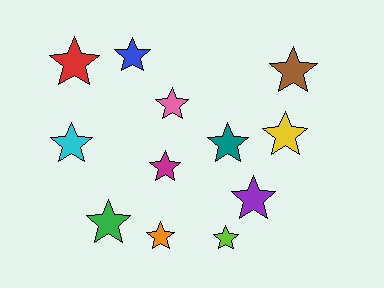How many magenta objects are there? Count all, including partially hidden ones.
There is 1 magenta object.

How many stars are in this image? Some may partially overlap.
There are 12 stars.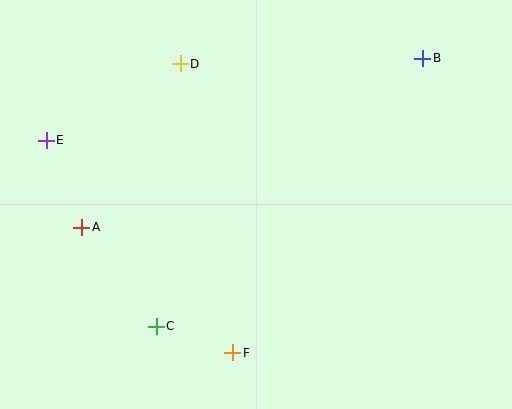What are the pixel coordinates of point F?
Point F is at (233, 353).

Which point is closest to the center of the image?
Point F at (233, 353) is closest to the center.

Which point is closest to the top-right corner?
Point B is closest to the top-right corner.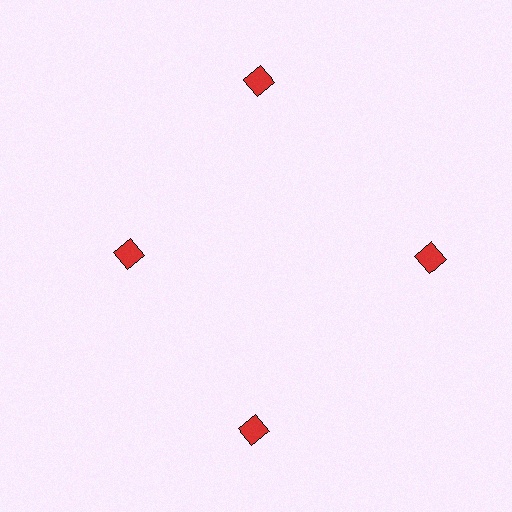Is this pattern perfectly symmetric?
No. The 4 red squares are arranged in a ring, but one element near the 9 o'clock position is pulled inward toward the center, breaking the 4-fold rotational symmetry.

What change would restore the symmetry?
The symmetry would be restored by moving it outward, back onto the ring so that all 4 squares sit at equal angles and equal distance from the center.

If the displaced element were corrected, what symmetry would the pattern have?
It would have 4-fold rotational symmetry — the pattern would map onto itself every 90 degrees.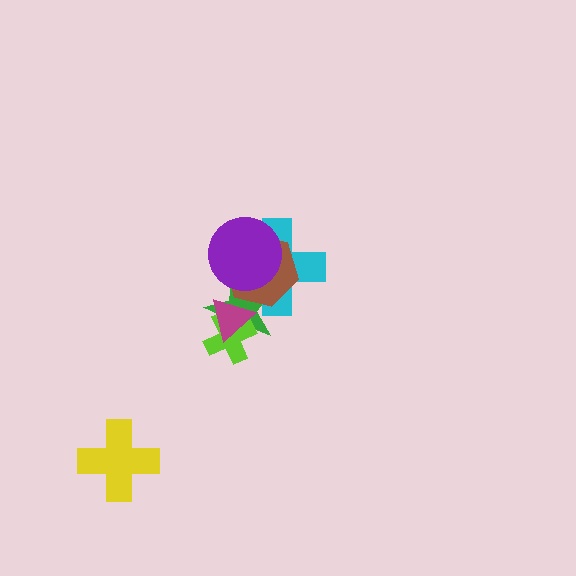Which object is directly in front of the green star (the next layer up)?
The cyan cross is directly in front of the green star.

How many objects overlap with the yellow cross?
0 objects overlap with the yellow cross.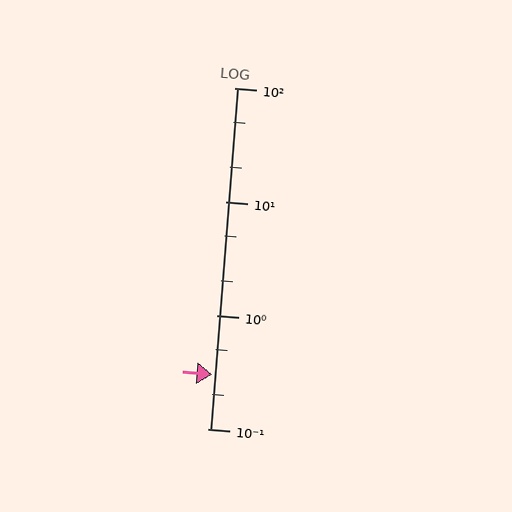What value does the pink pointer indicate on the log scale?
The pointer indicates approximately 0.3.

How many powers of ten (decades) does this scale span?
The scale spans 3 decades, from 0.1 to 100.